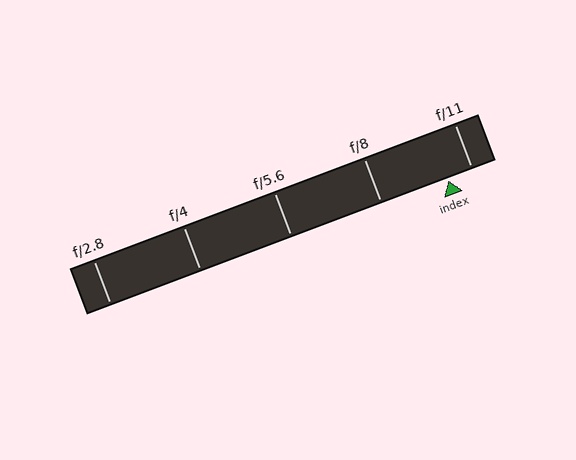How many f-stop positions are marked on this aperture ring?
There are 5 f-stop positions marked.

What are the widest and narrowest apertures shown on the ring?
The widest aperture shown is f/2.8 and the narrowest is f/11.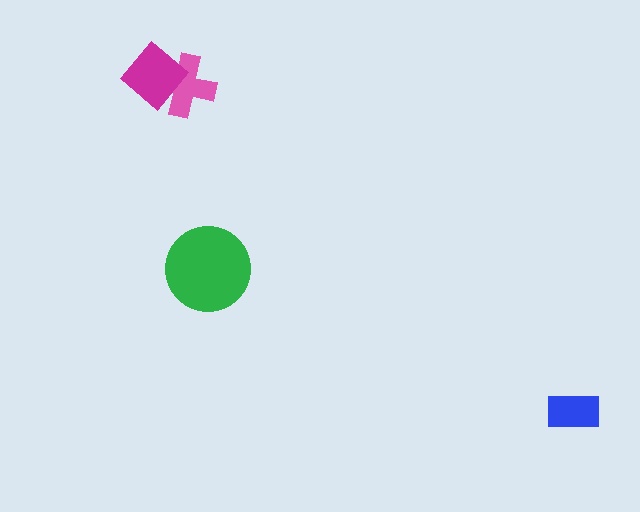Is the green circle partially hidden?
No, no other shape covers it.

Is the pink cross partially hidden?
Yes, it is partially covered by another shape.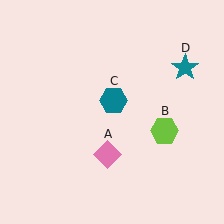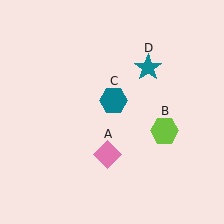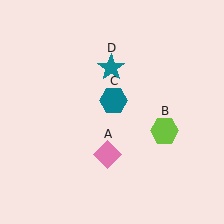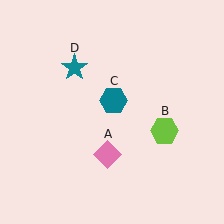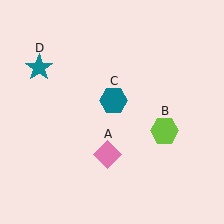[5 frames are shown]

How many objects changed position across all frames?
1 object changed position: teal star (object D).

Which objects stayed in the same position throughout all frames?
Pink diamond (object A) and lime hexagon (object B) and teal hexagon (object C) remained stationary.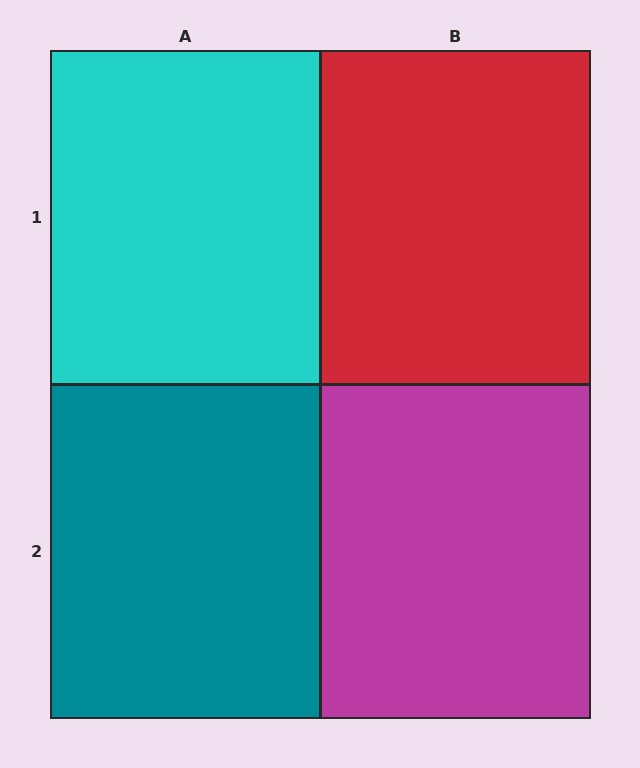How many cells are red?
1 cell is red.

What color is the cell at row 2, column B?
Magenta.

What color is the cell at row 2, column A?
Teal.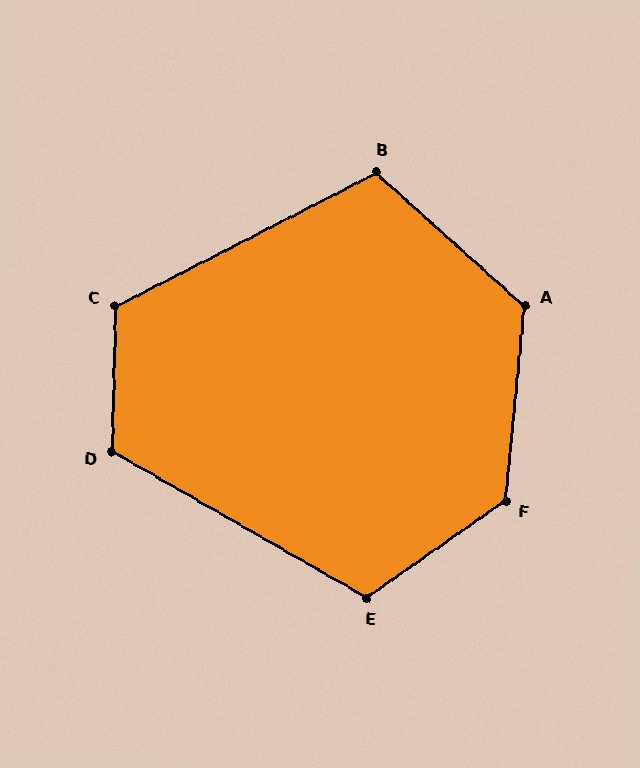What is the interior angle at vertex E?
Approximately 115 degrees (obtuse).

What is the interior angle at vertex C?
Approximately 118 degrees (obtuse).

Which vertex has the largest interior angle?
F, at approximately 131 degrees.